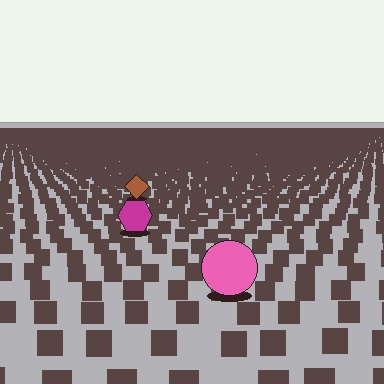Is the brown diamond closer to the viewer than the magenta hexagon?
No. The magenta hexagon is closer — you can tell from the texture gradient: the ground texture is coarser near it.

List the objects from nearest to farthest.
From nearest to farthest: the pink circle, the magenta hexagon, the brown diamond.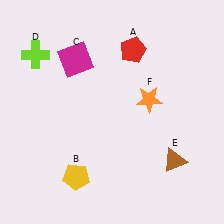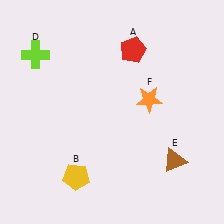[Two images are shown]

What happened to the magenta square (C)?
The magenta square (C) was removed in Image 2. It was in the top-left area of Image 1.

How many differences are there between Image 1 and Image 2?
There is 1 difference between the two images.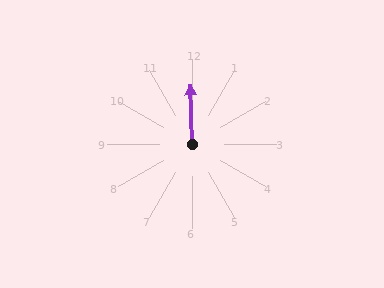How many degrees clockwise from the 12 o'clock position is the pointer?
Approximately 359 degrees.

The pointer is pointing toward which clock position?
Roughly 12 o'clock.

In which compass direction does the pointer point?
North.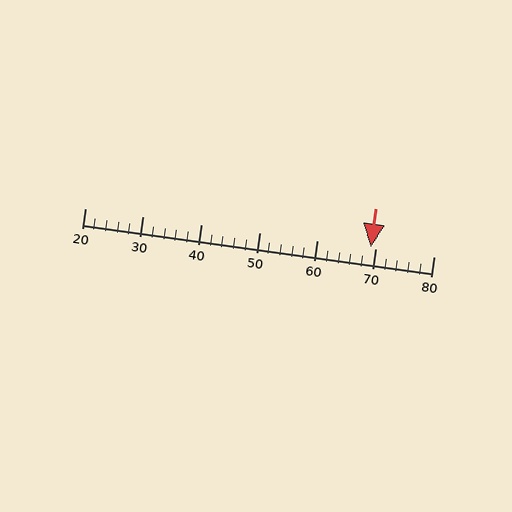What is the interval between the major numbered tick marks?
The major tick marks are spaced 10 units apart.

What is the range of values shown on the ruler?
The ruler shows values from 20 to 80.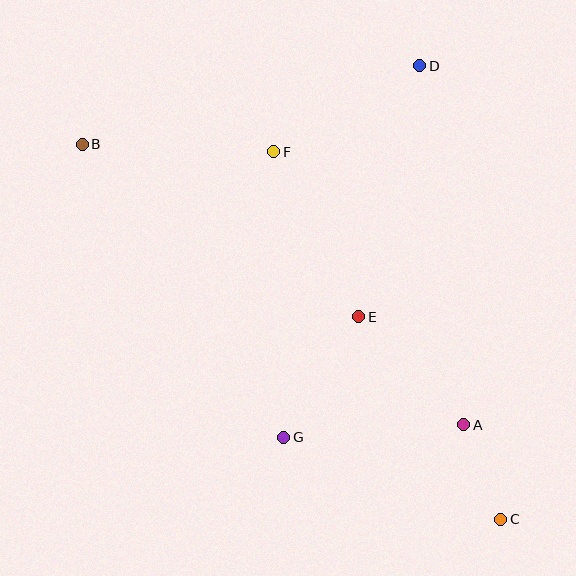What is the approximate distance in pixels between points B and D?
The distance between B and D is approximately 346 pixels.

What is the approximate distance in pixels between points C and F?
The distance between C and F is approximately 432 pixels.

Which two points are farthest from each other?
Points B and C are farthest from each other.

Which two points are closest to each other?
Points A and C are closest to each other.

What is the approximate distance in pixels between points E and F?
The distance between E and F is approximately 186 pixels.